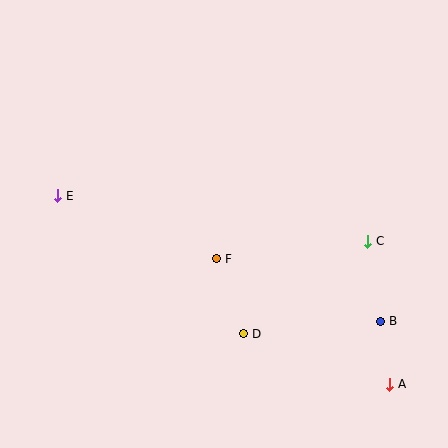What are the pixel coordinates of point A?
Point A is at (390, 384).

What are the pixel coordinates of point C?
Point C is at (367, 241).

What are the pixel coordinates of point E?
Point E is at (58, 196).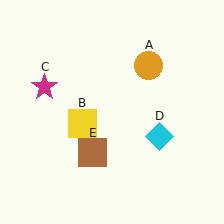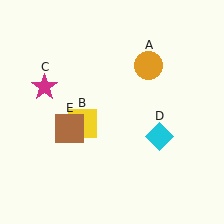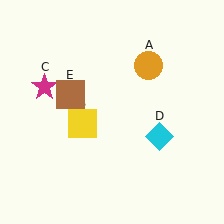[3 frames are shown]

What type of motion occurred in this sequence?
The brown square (object E) rotated clockwise around the center of the scene.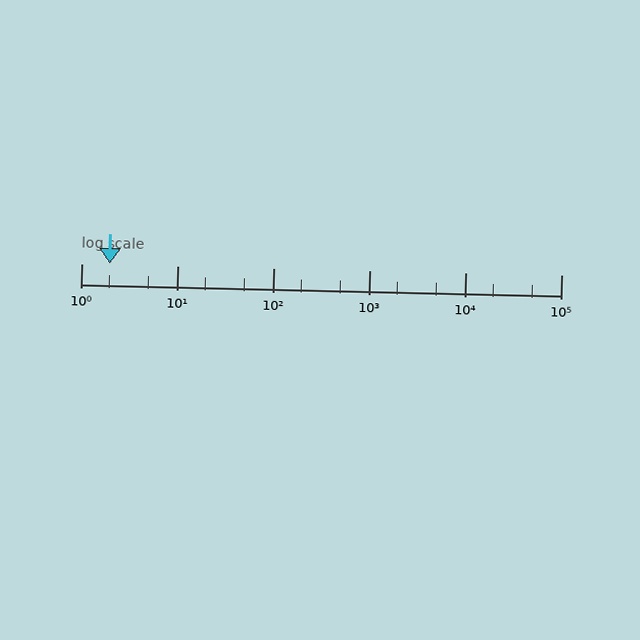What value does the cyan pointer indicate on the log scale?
The pointer indicates approximately 2.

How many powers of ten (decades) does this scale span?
The scale spans 5 decades, from 1 to 100000.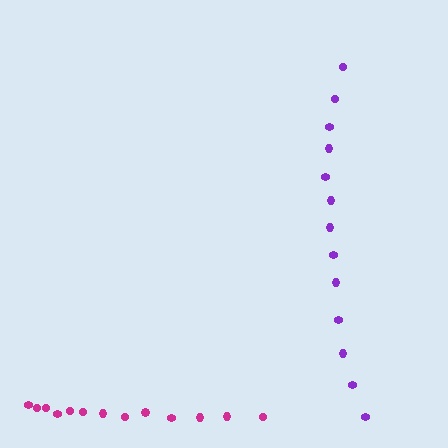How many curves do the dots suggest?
There are 2 distinct paths.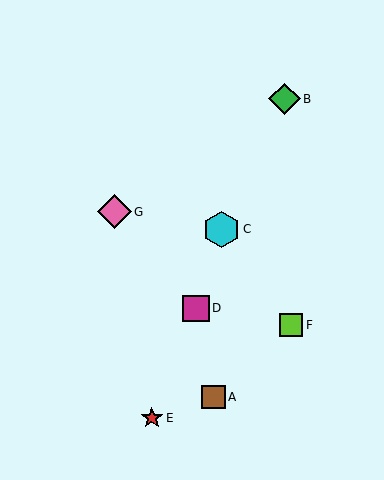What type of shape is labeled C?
Shape C is a cyan hexagon.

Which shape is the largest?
The cyan hexagon (labeled C) is the largest.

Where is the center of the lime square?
The center of the lime square is at (291, 325).